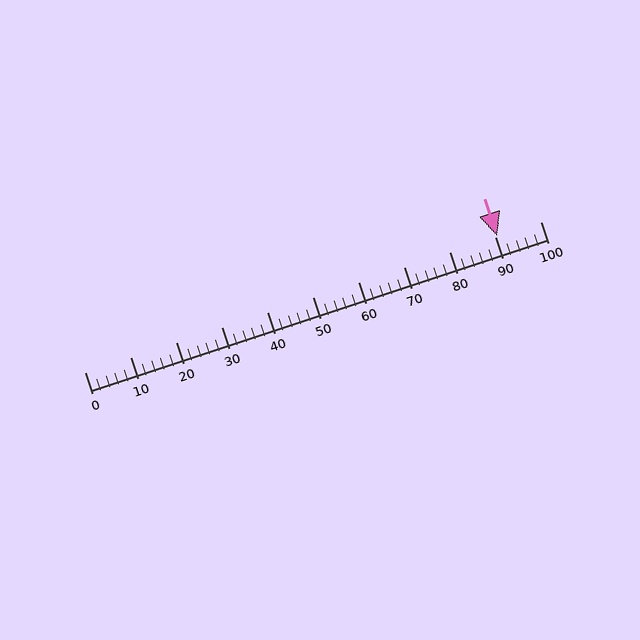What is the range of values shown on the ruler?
The ruler shows values from 0 to 100.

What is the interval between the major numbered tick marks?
The major tick marks are spaced 10 units apart.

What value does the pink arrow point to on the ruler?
The pink arrow points to approximately 90.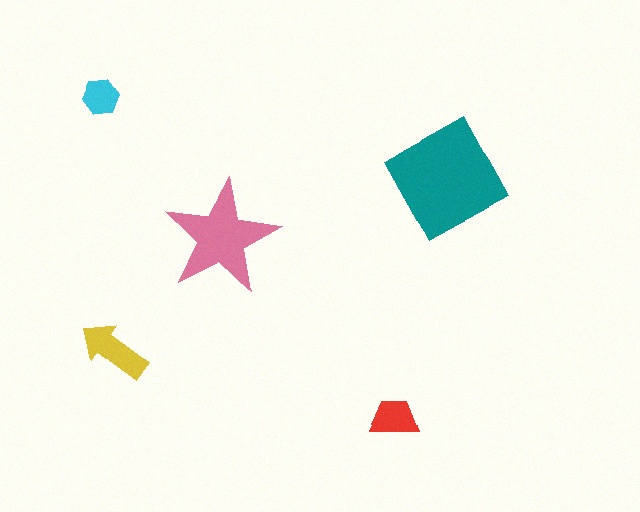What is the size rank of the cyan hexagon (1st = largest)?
5th.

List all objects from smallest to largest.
The cyan hexagon, the red trapezoid, the yellow arrow, the pink star, the teal square.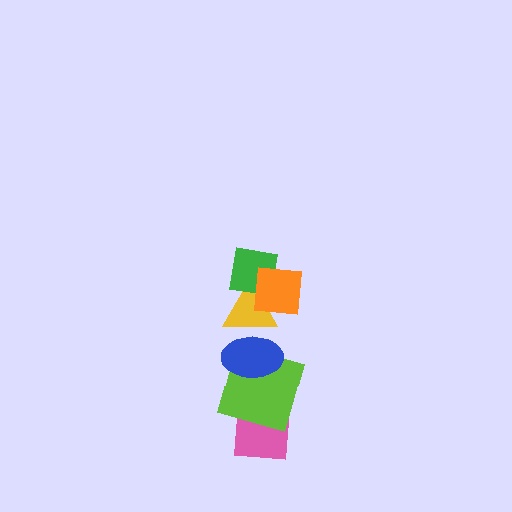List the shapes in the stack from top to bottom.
From top to bottom: the orange square, the green square, the yellow triangle, the blue ellipse, the lime square, the pink square.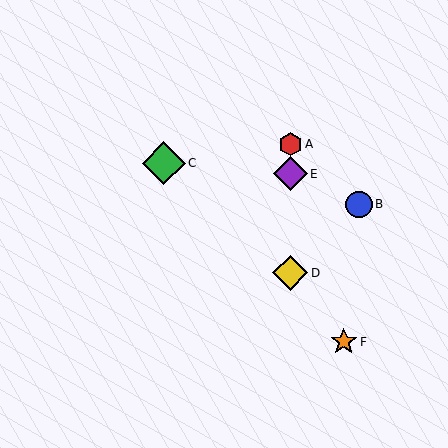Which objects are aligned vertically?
Objects A, D, E are aligned vertically.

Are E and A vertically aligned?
Yes, both are at x≈290.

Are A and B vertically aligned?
No, A is at x≈290 and B is at x≈359.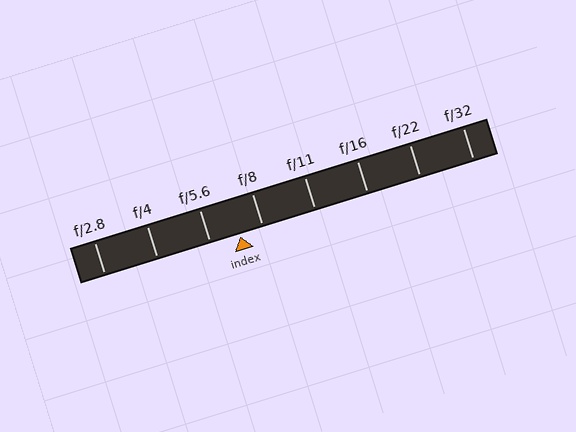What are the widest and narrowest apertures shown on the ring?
The widest aperture shown is f/2.8 and the narrowest is f/32.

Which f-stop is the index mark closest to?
The index mark is closest to f/8.